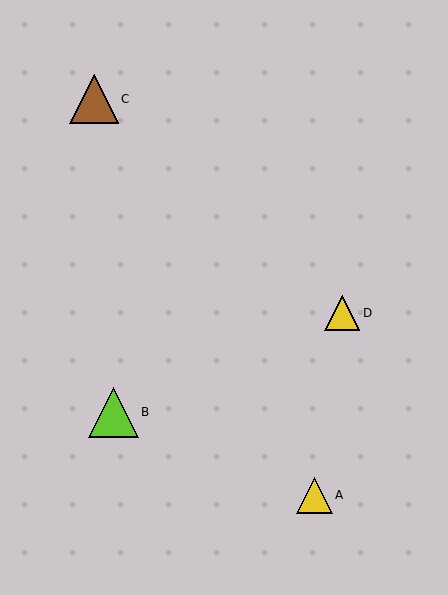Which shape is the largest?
The lime triangle (labeled B) is the largest.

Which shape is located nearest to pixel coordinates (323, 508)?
The yellow triangle (labeled A) at (314, 495) is nearest to that location.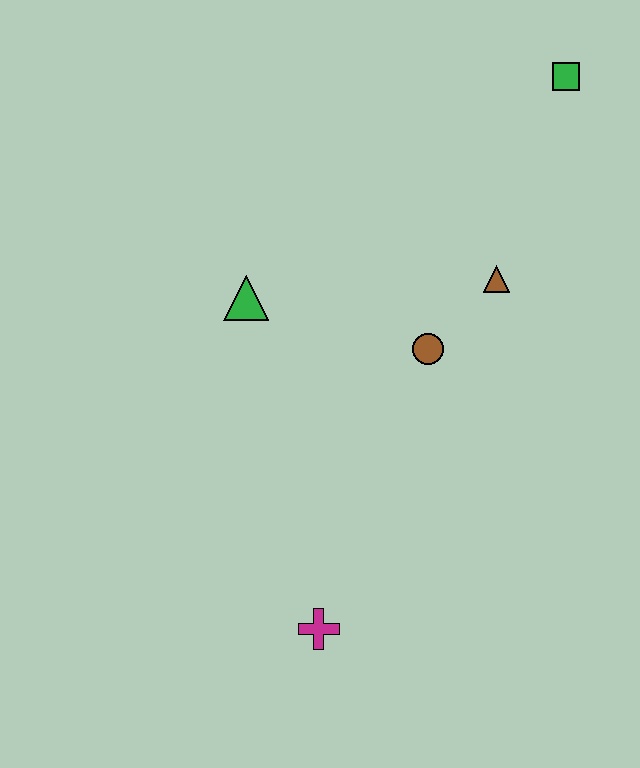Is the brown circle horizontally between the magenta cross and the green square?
Yes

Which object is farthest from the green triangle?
The green square is farthest from the green triangle.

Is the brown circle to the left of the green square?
Yes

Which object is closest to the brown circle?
The brown triangle is closest to the brown circle.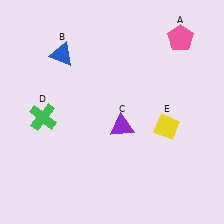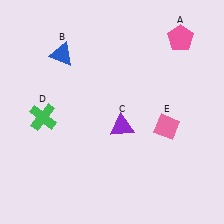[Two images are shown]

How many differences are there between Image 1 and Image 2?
There is 1 difference between the two images.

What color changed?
The diamond (E) changed from yellow in Image 1 to pink in Image 2.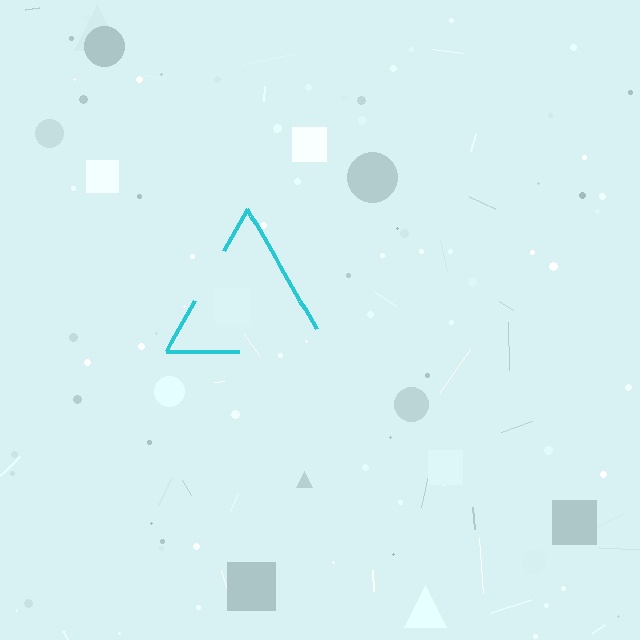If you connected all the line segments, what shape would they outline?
They would outline a triangle.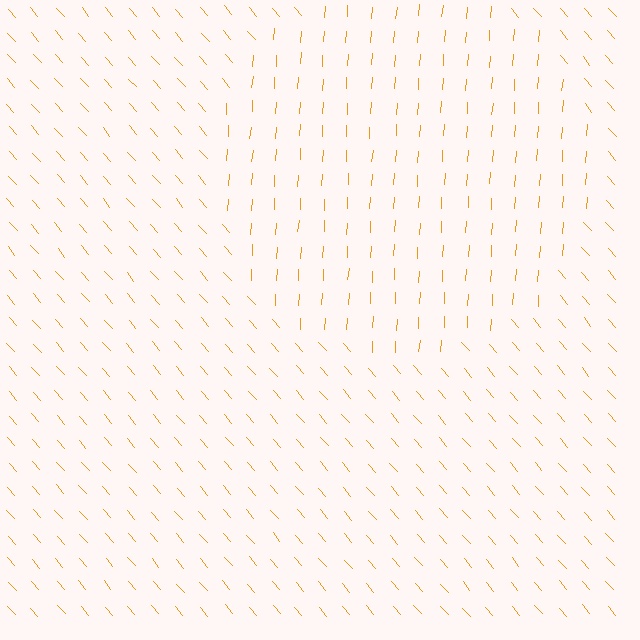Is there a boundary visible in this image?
Yes, there is a texture boundary formed by a change in line orientation.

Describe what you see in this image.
The image is filled with small orange line segments. A circle region in the image has lines oriented differently from the surrounding lines, creating a visible texture boundary.